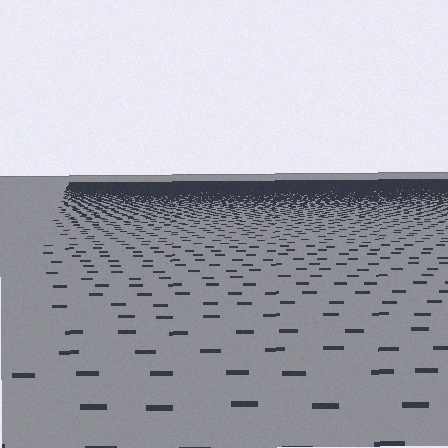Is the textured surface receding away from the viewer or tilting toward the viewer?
The surface is receding away from the viewer. Texture elements get smaller and denser toward the top.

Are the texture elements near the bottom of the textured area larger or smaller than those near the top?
Larger. Near the bottom, elements are closer to the viewer and appear at a bigger on-screen size.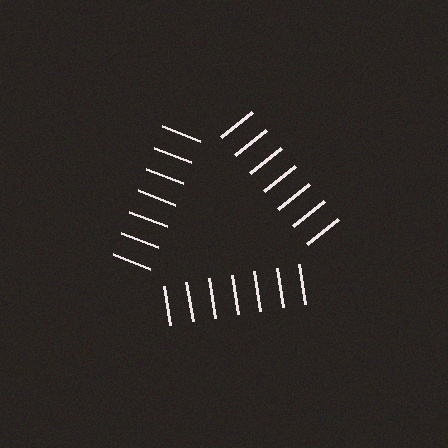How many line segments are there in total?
21 — 7 along each of the 3 edges.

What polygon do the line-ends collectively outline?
An illusory triangle — the line segments terminate on its edges but no continuous stroke is drawn.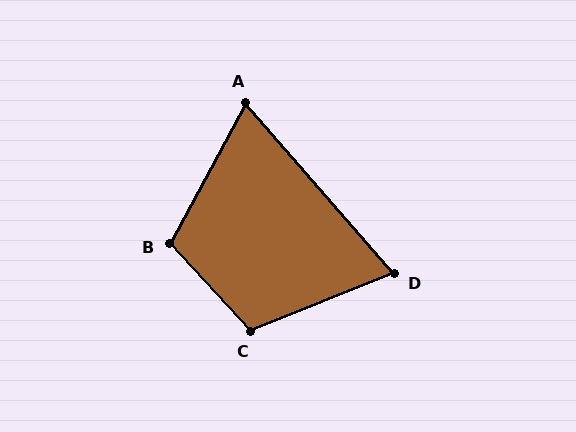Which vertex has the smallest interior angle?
A, at approximately 69 degrees.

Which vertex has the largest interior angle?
C, at approximately 111 degrees.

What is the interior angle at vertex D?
Approximately 71 degrees (acute).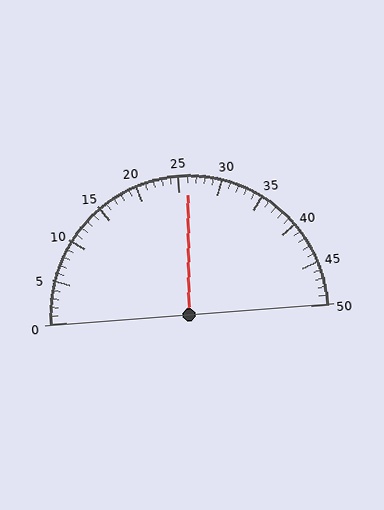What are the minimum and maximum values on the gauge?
The gauge ranges from 0 to 50.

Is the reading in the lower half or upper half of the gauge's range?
The reading is in the upper half of the range (0 to 50).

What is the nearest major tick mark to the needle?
The nearest major tick mark is 25.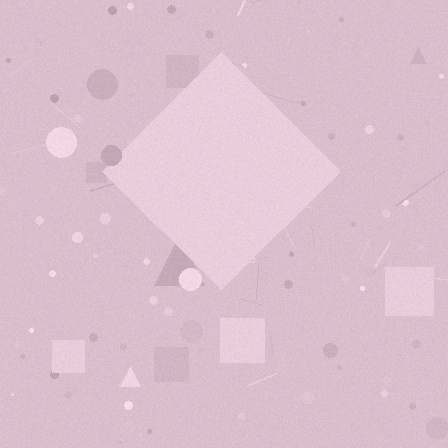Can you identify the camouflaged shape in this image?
The camouflaged shape is a diamond.